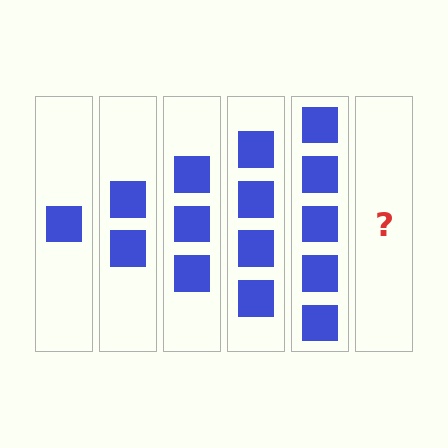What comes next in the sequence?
The next element should be 6 squares.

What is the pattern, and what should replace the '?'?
The pattern is that each step adds one more square. The '?' should be 6 squares.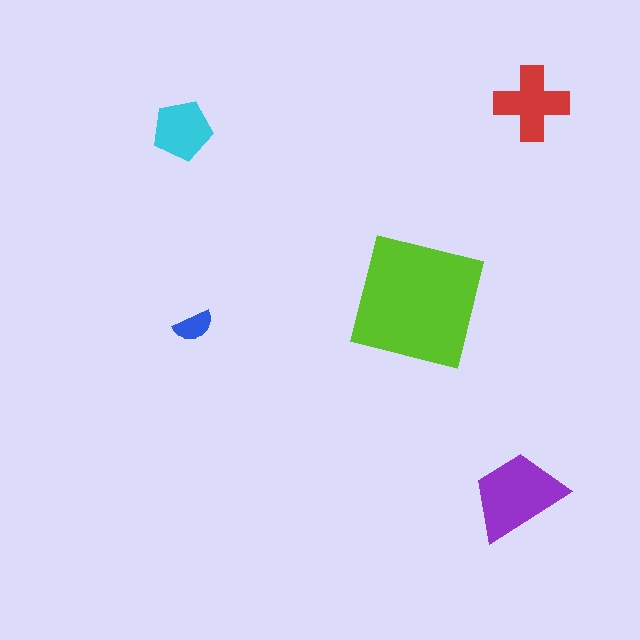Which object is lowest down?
The purple trapezoid is bottommost.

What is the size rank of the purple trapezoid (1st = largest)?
2nd.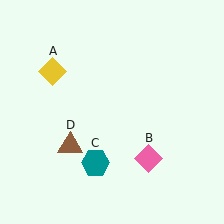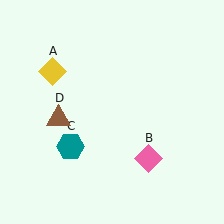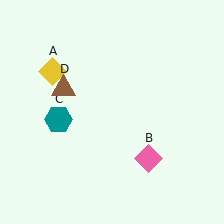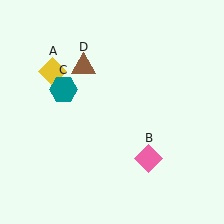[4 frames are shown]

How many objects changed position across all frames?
2 objects changed position: teal hexagon (object C), brown triangle (object D).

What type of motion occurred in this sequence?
The teal hexagon (object C), brown triangle (object D) rotated clockwise around the center of the scene.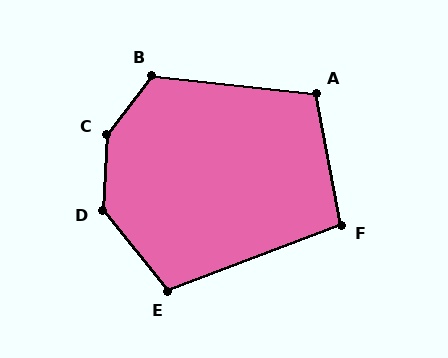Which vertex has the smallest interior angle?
F, at approximately 100 degrees.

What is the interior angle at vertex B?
Approximately 122 degrees (obtuse).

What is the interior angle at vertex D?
Approximately 138 degrees (obtuse).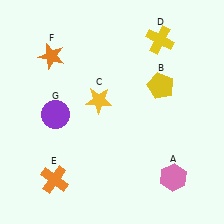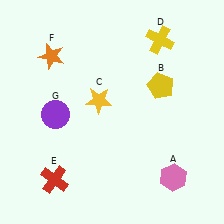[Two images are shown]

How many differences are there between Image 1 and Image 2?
There is 1 difference between the two images.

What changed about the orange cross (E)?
In Image 1, E is orange. In Image 2, it changed to red.